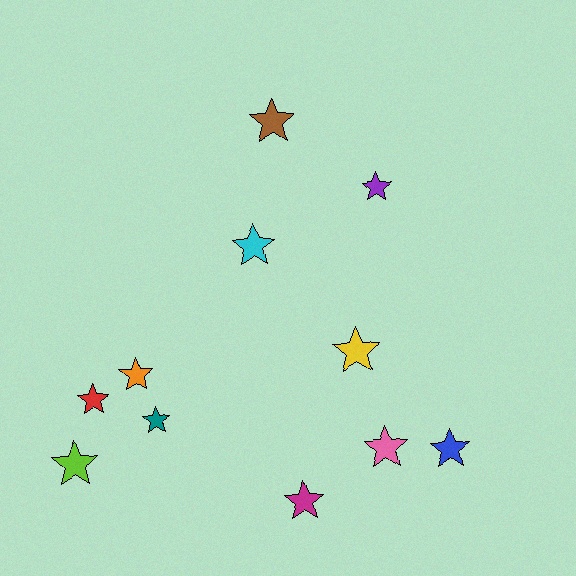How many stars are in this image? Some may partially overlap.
There are 11 stars.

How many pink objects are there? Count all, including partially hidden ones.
There is 1 pink object.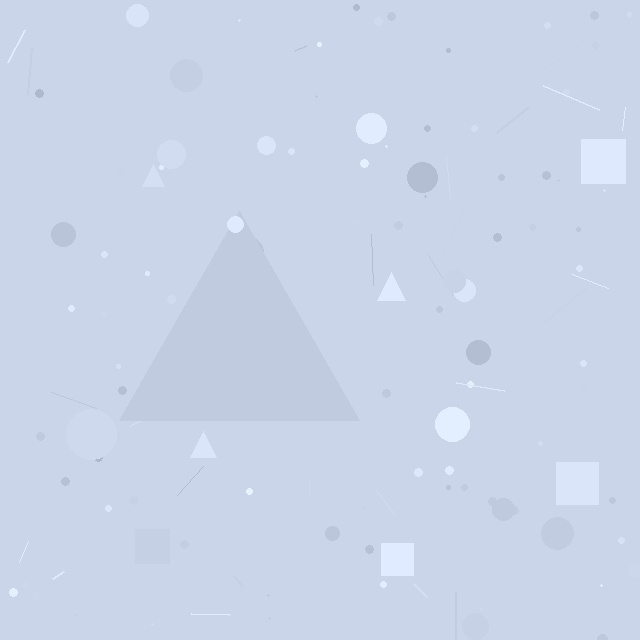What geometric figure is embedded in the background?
A triangle is embedded in the background.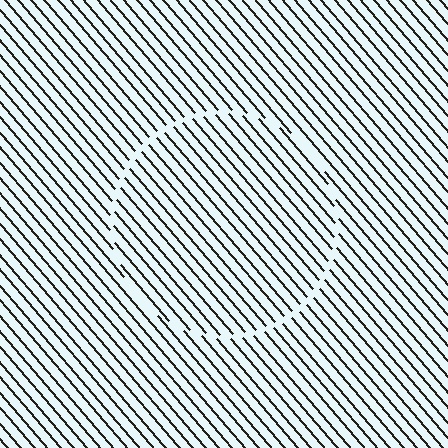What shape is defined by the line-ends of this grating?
An illusory circle. The interior of the shape contains the same grating, shifted by half a period — the contour is defined by the phase discontinuity where line-ends from the inner and outer gratings abut.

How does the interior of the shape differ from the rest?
The interior of the shape contains the same grating, shifted by half a period — the contour is defined by the phase discontinuity where line-ends from the inner and outer gratings abut.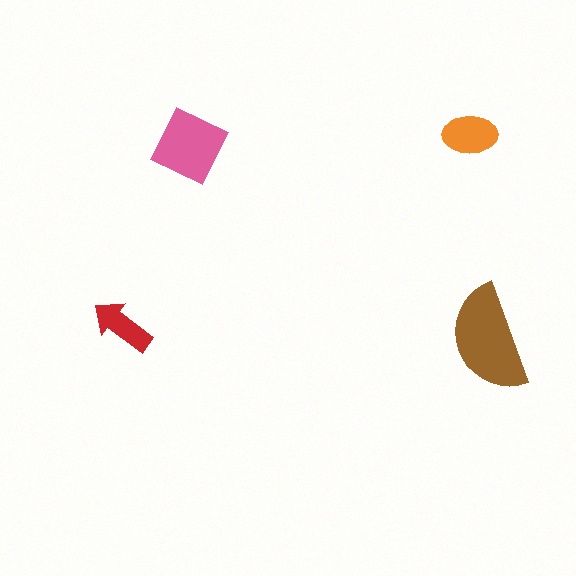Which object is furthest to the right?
The brown semicircle is rightmost.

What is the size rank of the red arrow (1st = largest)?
4th.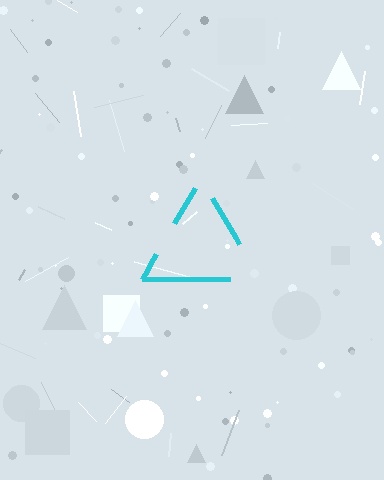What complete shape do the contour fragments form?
The contour fragments form a triangle.